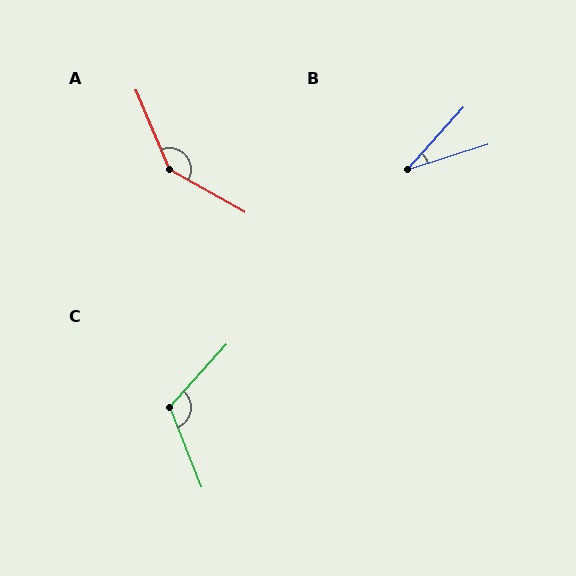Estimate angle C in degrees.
Approximately 116 degrees.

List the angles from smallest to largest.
B (30°), C (116°), A (142°).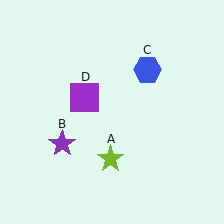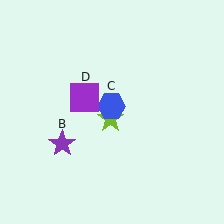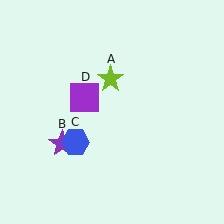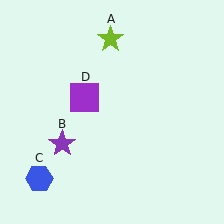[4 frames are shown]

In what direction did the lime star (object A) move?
The lime star (object A) moved up.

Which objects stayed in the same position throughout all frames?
Purple star (object B) and purple square (object D) remained stationary.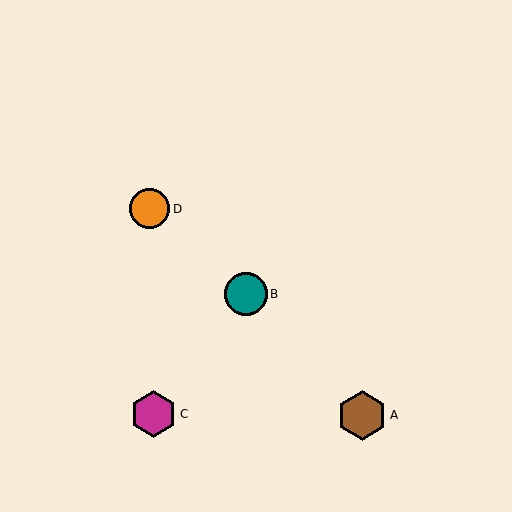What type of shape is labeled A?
Shape A is a brown hexagon.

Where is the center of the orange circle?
The center of the orange circle is at (150, 209).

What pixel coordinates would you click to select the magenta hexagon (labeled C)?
Click at (154, 414) to select the magenta hexagon C.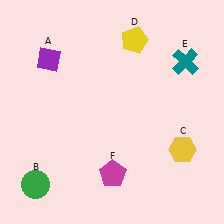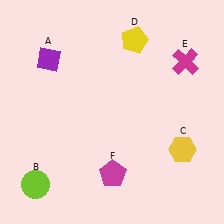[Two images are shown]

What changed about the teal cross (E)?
In Image 1, E is teal. In Image 2, it changed to magenta.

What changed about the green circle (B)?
In Image 1, B is green. In Image 2, it changed to lime.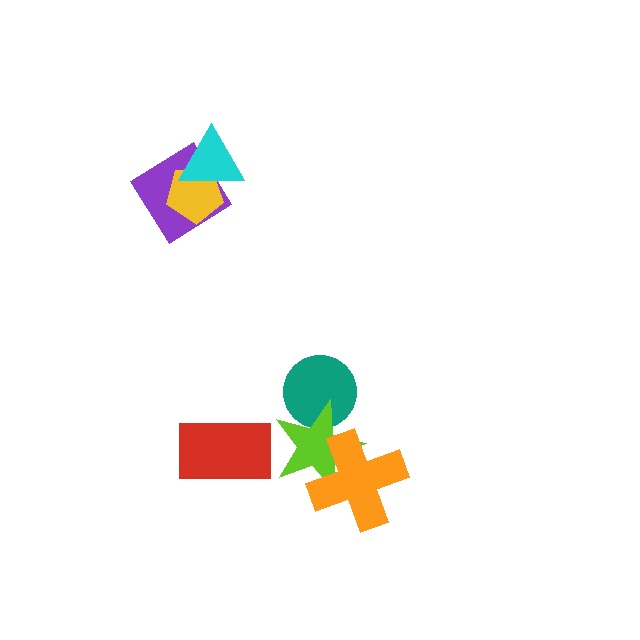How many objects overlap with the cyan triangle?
2 objects overlap with the cyan triangle.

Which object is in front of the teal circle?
The lime star is in front of the teal circle.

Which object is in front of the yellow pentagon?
The cyan triangle is in front of the yellow pentagon.